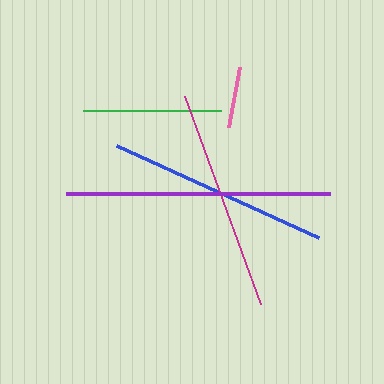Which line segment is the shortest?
The pink line is the shortest at approximately 62 pixels.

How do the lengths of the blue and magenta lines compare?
The blue and magenta lines are approximately the same length.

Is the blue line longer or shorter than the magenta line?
The blue line is longer than the magenta line.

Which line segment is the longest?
The purple line is the longest at approximately 264 pixels.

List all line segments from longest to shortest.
From longest to shortest: purple, blue, magenta, green, pink.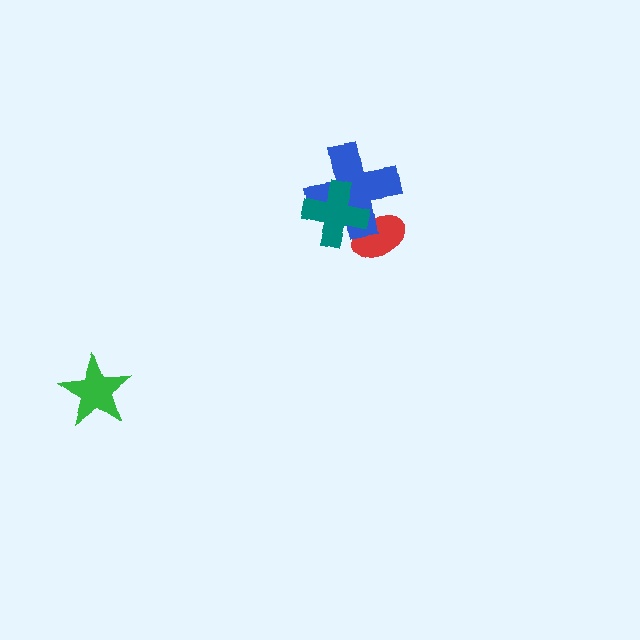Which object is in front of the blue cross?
The teal cross is in front of the blue cross.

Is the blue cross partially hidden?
Yes, it is partially covered by another shape.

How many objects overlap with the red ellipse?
2 objects overlap with the red ellipse.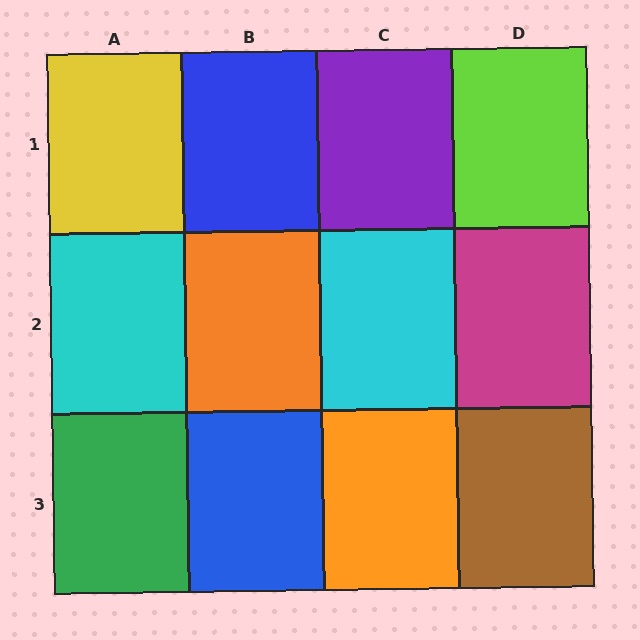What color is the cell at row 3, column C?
Orange.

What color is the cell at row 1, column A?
Yellow.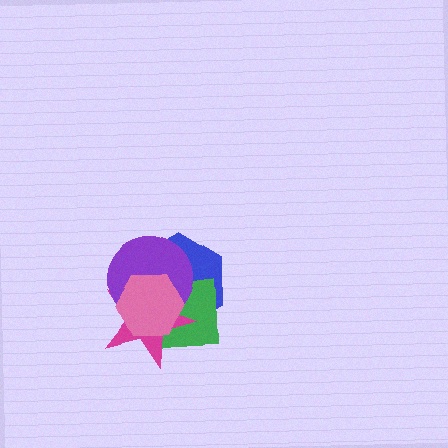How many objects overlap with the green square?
4 objects overlap with the green square.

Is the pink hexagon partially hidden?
No, no other shape covers it.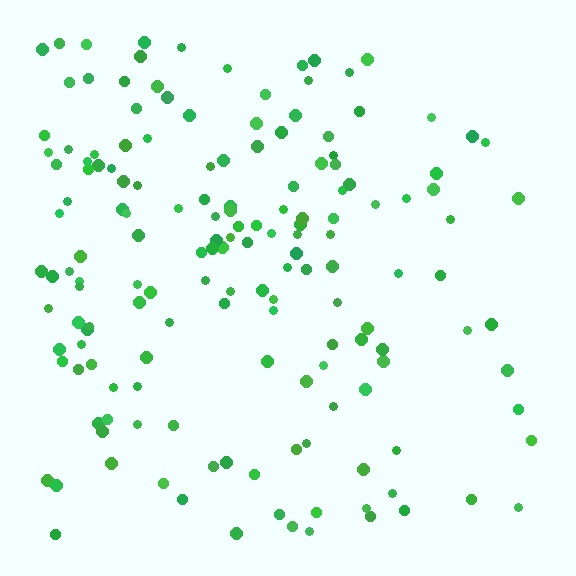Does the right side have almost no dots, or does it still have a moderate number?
Still a moderate number, just noticeably fewer than the left.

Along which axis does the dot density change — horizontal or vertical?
Horizontal.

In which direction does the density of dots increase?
From right to left, with the left side densest.